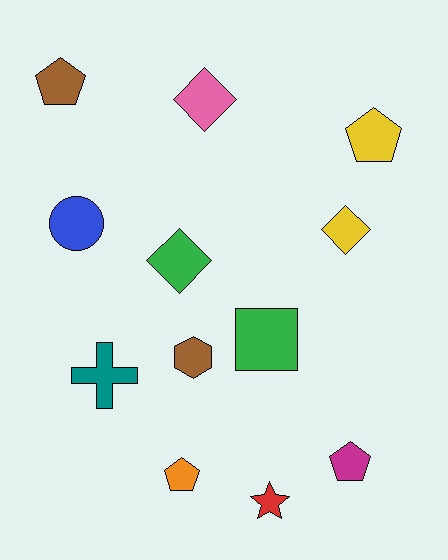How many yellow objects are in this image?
There are 2 yellow objects.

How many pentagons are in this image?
There are 4 pentagons.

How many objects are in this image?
There are 12 objects.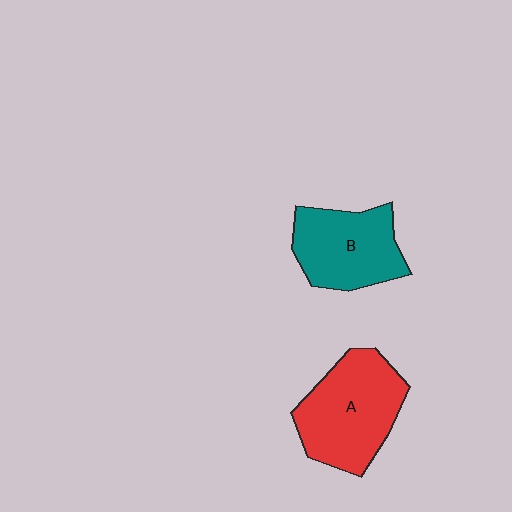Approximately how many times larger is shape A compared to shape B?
Approximately 1.2 times.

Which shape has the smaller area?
Shape B (teal).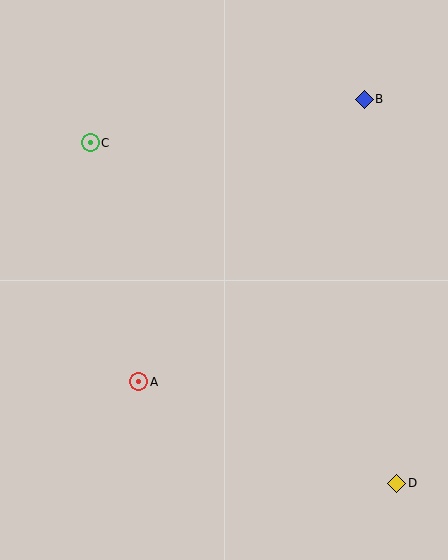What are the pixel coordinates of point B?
Point B is at (364, 99).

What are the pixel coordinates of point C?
Point C is at (90, 143).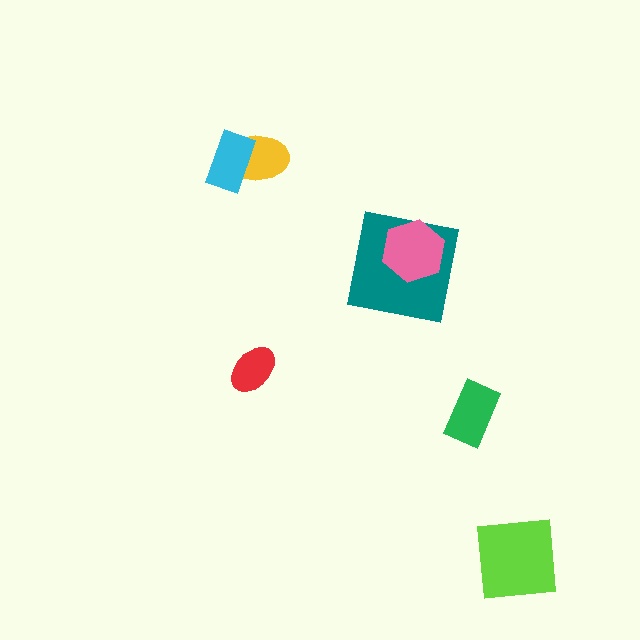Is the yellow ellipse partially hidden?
Yes, it is partially covered by another shape.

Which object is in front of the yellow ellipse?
The cyan rectangle is in front of the yellow ellipse.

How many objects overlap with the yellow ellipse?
1 object overlaps with the yellow ellipse.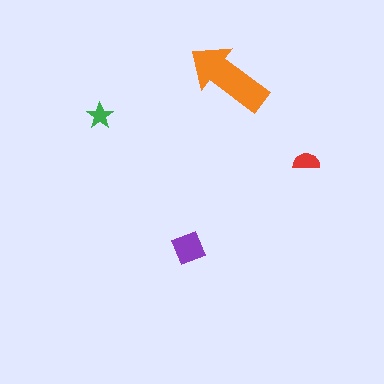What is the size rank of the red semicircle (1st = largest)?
3rd.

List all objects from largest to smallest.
The orange arrow, the purple diamond, the red semicircle, the green star.